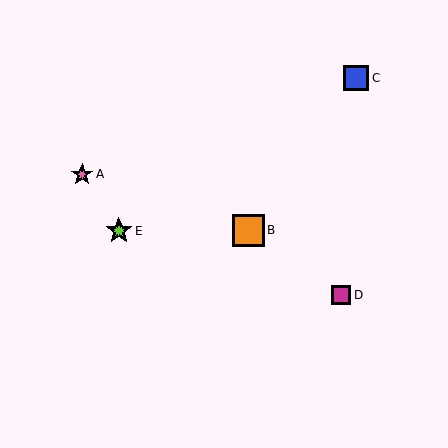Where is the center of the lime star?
The center of the lime star is at (119, 231).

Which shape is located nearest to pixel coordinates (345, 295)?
The magenta square (labeled D) at (341, 295) is nearest to that location.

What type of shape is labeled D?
Shape D is a magenta square.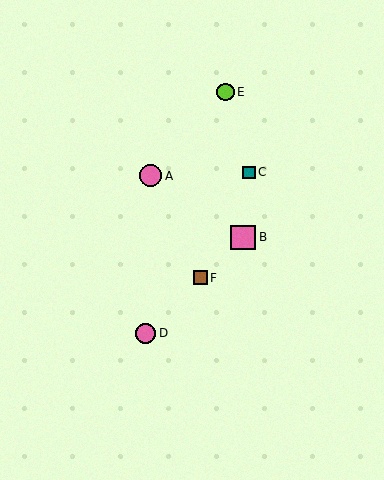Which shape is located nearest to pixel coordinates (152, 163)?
The pink circle (labeled A) at (151, 176) is nearest to that location.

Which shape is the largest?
The pink square (labeled B) is the largest.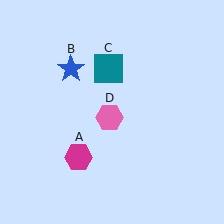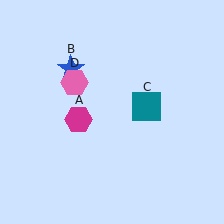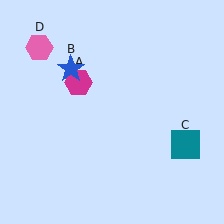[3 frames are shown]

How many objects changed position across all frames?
3 objects changed position: magenta hexagon (object A), teal square (object C), pink hexagon (object D).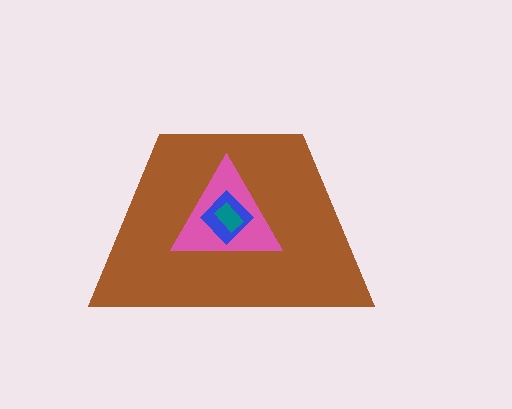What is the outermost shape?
The brown trapezoid.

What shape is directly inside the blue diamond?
The teal rectangle.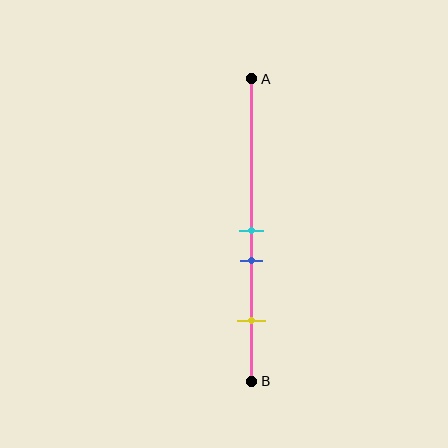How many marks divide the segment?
There are 3 marks dividing the segment.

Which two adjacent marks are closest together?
The cyan and blue marks are the closest adjacent pair.